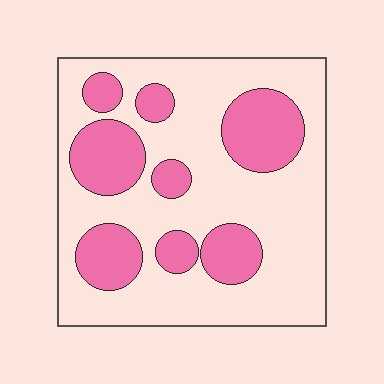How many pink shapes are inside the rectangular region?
8.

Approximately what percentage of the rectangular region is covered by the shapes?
Approximately 30%.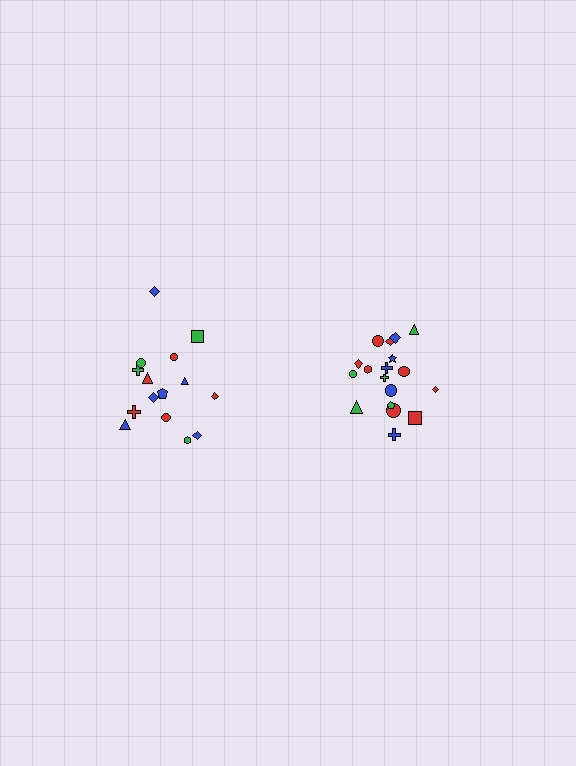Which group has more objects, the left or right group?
The right group.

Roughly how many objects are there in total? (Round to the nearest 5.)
Roughly 35 objects in total.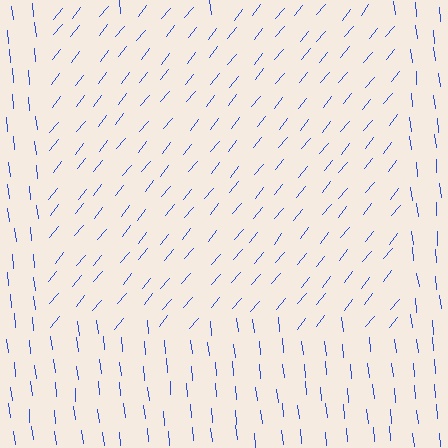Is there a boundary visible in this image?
Yes, there is a texture boundary formed by a change in line orientation.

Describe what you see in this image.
The image is filled with small blue line segments. A rectangle region in the image has lines oriented differently from the surrounding lines, creating a visible texture boundary.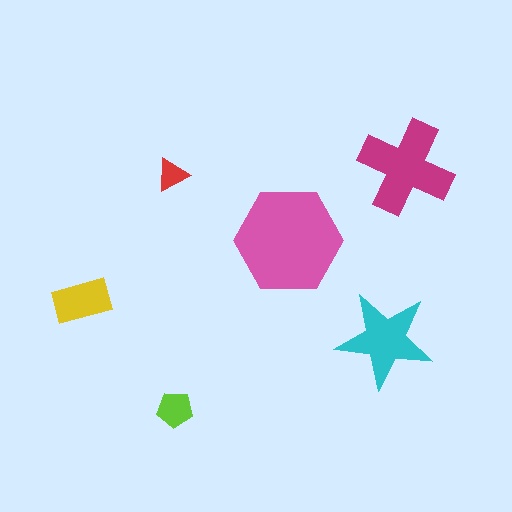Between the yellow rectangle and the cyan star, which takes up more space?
The cyan star.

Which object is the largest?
The pink hexagon.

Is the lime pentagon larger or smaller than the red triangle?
Larger.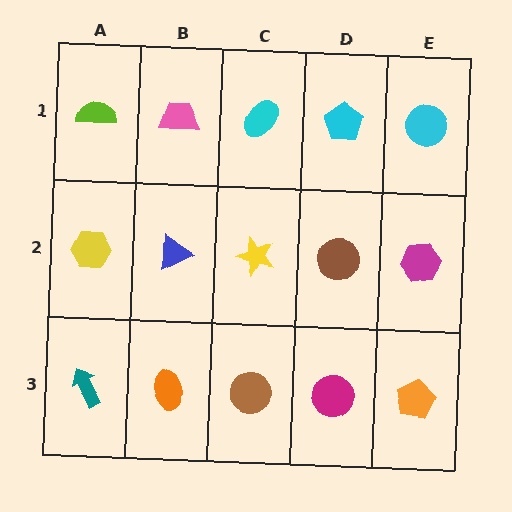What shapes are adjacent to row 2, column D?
A cyan pentagon (row 1, column D), a magenta circle (row 3, column D), a yellow star (row 2, column C), a magenta hexagon (row 2, column E).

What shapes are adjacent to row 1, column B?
A blue triangle (row 2, column B), a lime semicircle (row 1, column A), a cyan ellipse (row 1, column C).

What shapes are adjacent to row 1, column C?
A yellow star (row 2, column C), a pink trapezoid (row 1, column B), a cyan pentagon (row 1, column D).